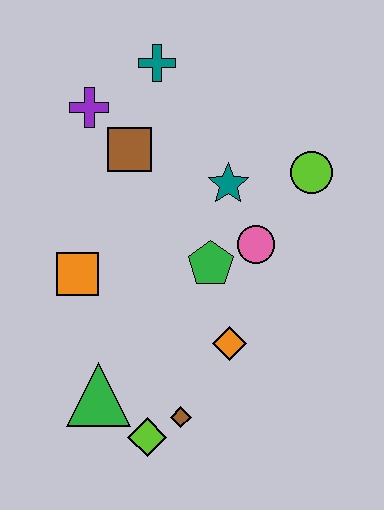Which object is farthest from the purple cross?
The lime diamond is farthest from the purple cross.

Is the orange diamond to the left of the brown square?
No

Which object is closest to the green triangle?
The lime diamond is closest to the green triangle.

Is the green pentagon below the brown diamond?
No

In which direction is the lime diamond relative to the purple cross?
The lime diamond is below the purple cross.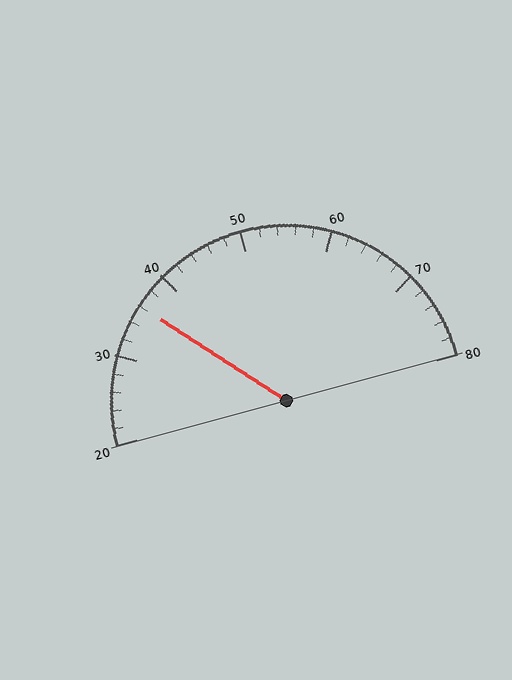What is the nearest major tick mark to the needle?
The nearest major tick mark is 40.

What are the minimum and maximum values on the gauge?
The gauge ranges from 20 to 80.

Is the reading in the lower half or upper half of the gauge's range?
The reading is in the lower half of the range (20 to 80).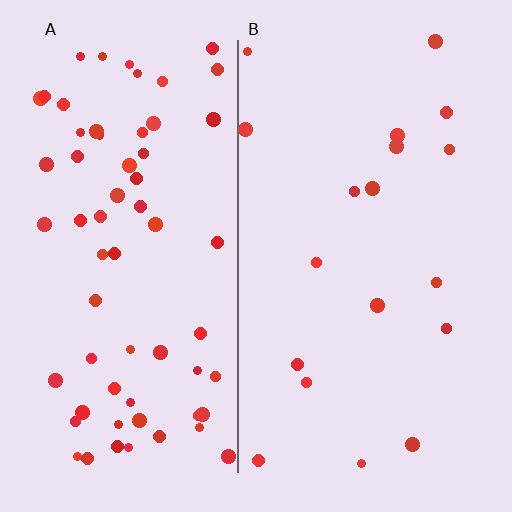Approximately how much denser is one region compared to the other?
Approximately 3.5× — region A over region B.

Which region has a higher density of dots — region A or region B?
A (the left).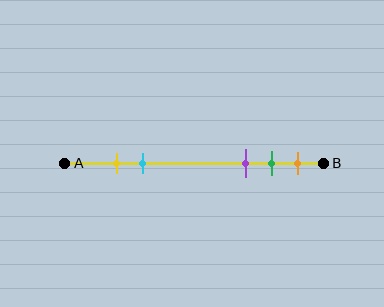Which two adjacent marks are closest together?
The yellow and cyan marks are the closest adjacent pair.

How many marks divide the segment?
There are 5 marks dividing the segment.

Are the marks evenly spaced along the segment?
No, the marks are not evenly spaced.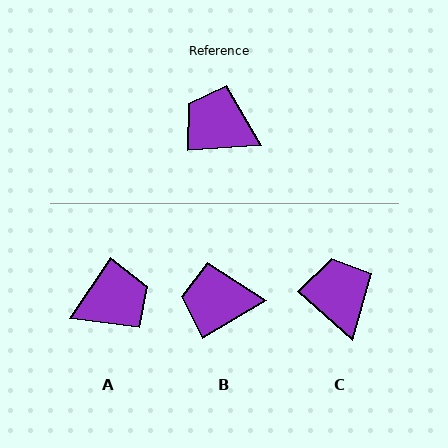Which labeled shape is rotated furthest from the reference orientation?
A, about 128 degrees away.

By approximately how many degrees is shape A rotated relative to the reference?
Approximately 128 degrees clockwise.